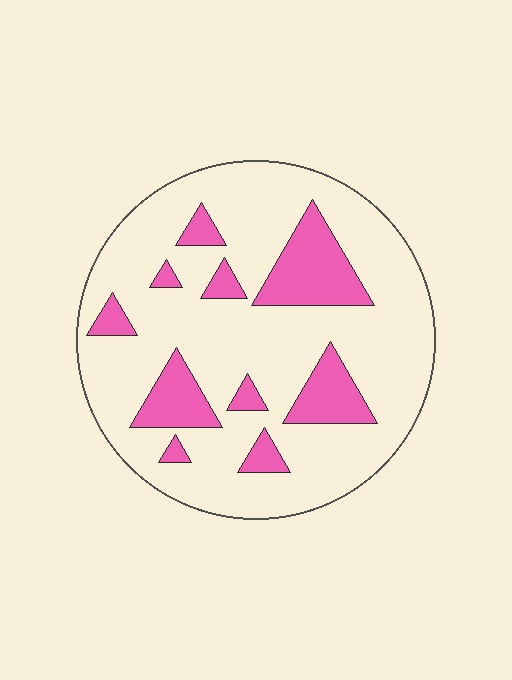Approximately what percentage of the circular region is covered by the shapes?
Approximately 20%.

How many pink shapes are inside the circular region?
10.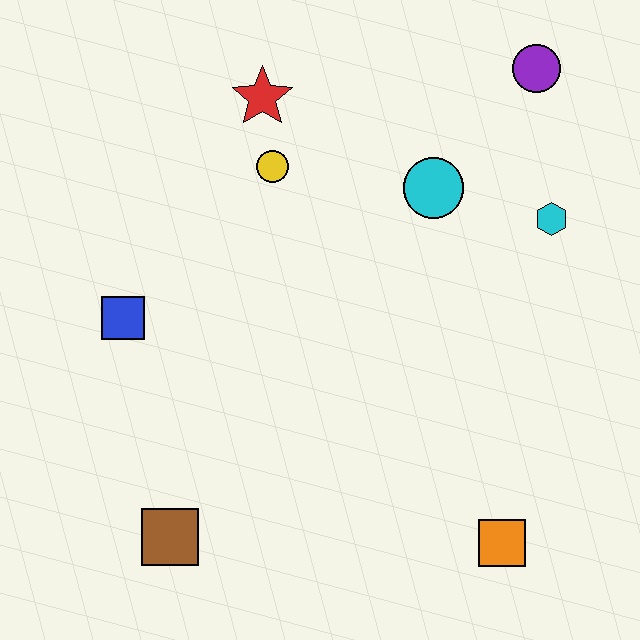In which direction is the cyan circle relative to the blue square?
The cyan circle is to the right of the blue square.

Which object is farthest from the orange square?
The red star is farthest from the orange square.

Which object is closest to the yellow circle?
The red star is closest to the yellow circle.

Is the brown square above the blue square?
No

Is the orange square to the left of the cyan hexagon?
Yes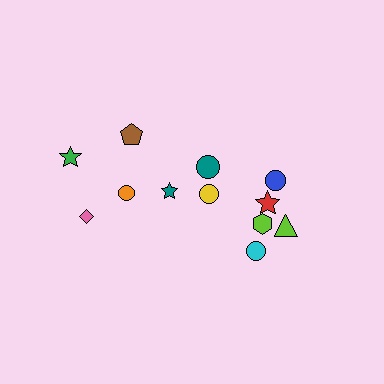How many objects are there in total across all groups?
There are 12 objects.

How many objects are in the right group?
There are 7 objects.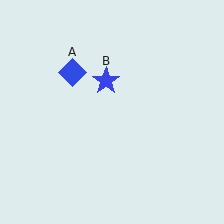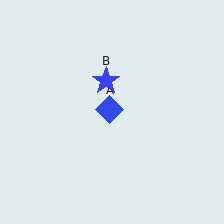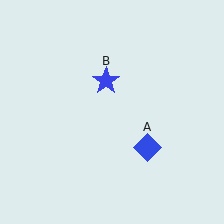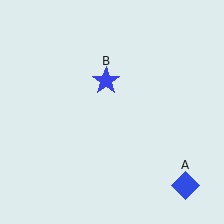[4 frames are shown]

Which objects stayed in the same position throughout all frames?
Blue star (object B) remained stationary.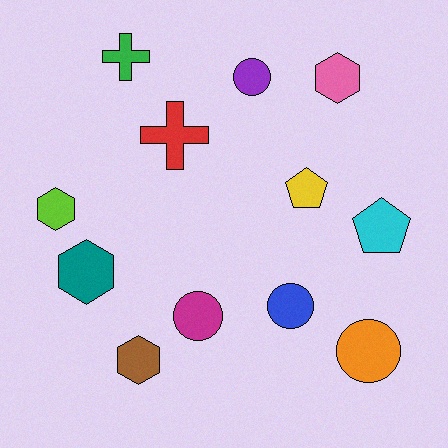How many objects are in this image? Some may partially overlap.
There are 12 objects.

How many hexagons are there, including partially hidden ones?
There are 4 hexagons.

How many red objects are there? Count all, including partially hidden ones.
There is 1 red object.